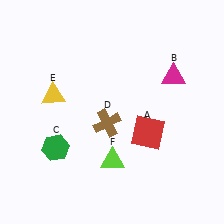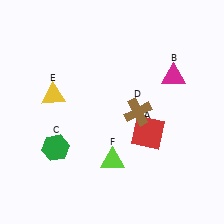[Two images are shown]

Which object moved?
The brown cross (D) moved right.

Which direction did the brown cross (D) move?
The brown cross (D) moved right.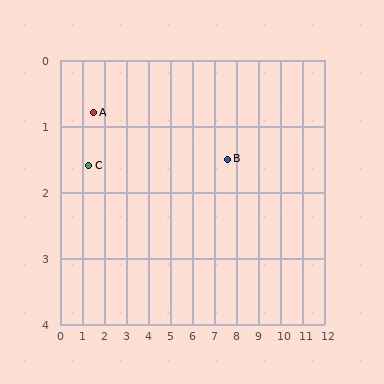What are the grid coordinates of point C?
Point C is at approximately (1.3, 1.6).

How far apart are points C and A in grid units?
Points C and A are about 0.8 grid units apart.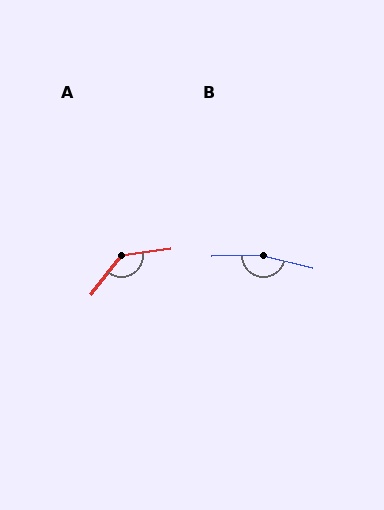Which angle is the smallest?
A, at approximately 135 degrees.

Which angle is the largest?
B, at approximately 164 degrees.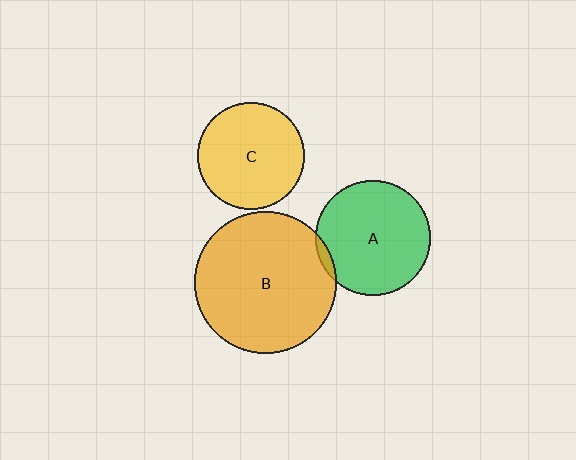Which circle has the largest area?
Circle B (orange).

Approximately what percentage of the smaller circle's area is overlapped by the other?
Approximately 5%.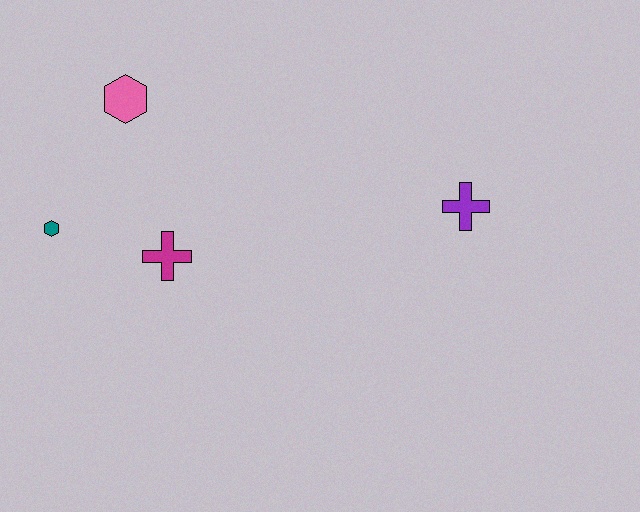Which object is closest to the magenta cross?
The teal hexagon is closest to the magenta cross.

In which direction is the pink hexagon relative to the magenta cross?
The pink hexagon is above the magenta cross.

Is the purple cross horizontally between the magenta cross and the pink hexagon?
No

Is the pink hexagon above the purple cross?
Yes